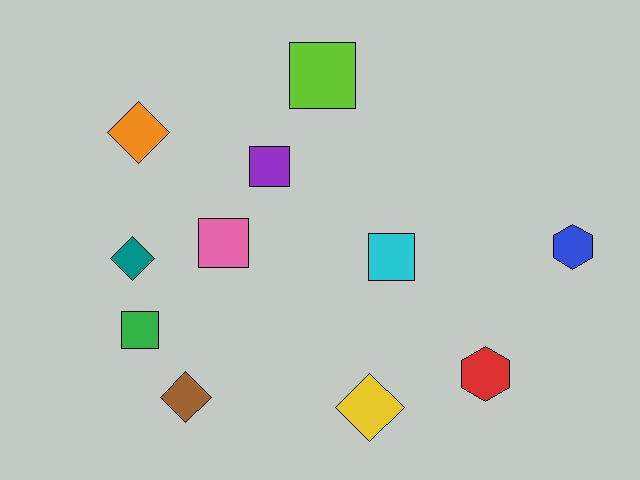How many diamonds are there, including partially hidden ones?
There are 4 diamonds.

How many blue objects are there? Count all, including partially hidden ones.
There is 1 blue object.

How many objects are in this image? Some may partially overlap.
There are 11 objects.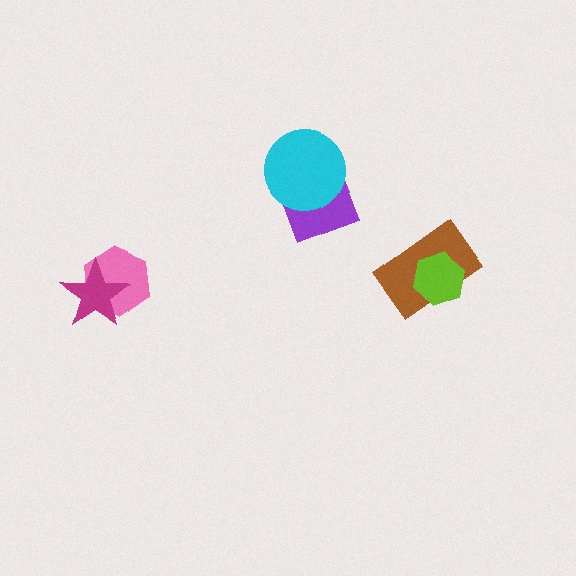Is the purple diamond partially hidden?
Yes, it is partially covered by another shape.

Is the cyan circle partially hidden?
No, no other shape covers it.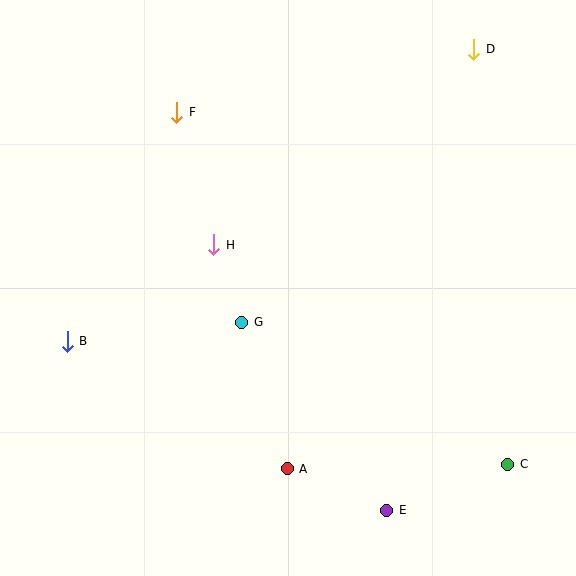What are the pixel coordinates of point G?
Point G is at (242, 322).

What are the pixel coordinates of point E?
Point E is at (387, 510).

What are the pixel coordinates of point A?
Point A is at (287, 469).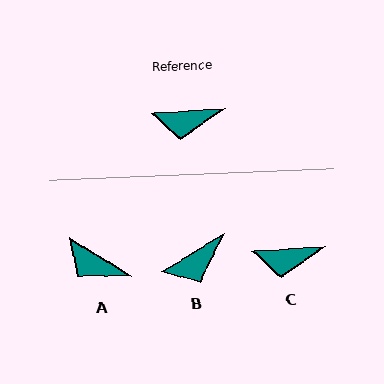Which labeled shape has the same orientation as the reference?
C.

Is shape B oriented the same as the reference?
No, it is off by about 28 degrees.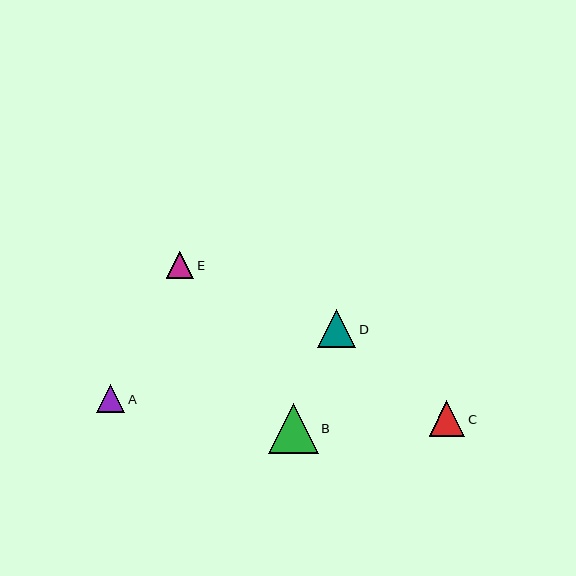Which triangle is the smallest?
Triangle E is the smallest with a size of approximately 27 pixels.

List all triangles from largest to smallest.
From largest to smallest: B, D, C, A, E.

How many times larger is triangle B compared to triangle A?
Triangle B is approximately 1.8 times the size of triangle A.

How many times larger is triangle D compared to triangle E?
Triangle D is approximately 1.4 times the size of triangle E.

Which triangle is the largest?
Triangle B is the largest with a size of approximately 50 pixels.